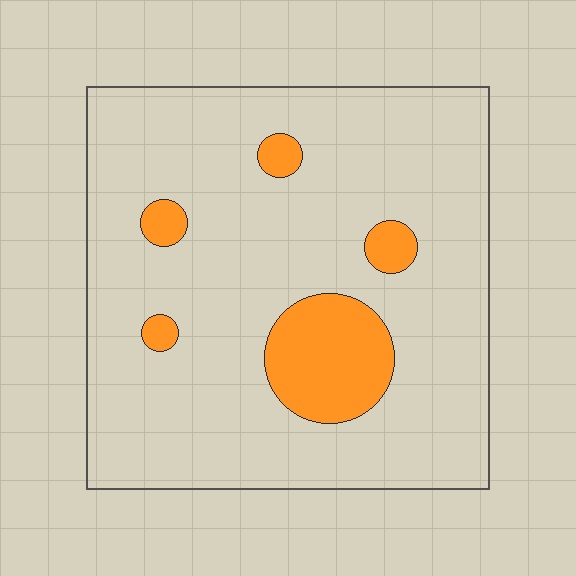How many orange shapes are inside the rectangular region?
5.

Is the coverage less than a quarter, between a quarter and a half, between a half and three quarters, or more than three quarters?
Less than a quarter.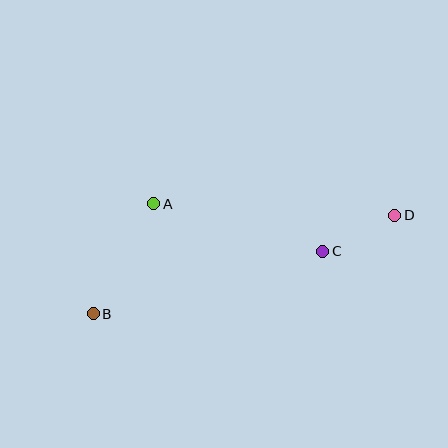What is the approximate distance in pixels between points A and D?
The distance between A and D is approximately 241 pixels.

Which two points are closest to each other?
Points C and D are closest to each other.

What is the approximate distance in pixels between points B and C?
The distance between B and C is approximately 238 pixels.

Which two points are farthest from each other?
Points B and D are farthest from each other.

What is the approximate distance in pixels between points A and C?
The distance between A and C is approximately 176 pixels.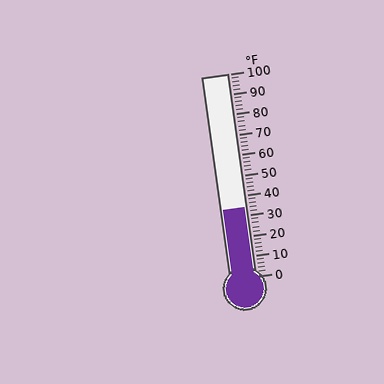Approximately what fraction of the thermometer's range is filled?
The thermometer is filled to approximately 35% of its range.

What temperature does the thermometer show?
The thermometer shows approximately 34°F.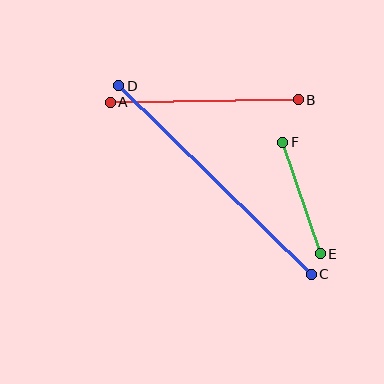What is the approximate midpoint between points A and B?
The midpoint is at approximately (204, 101) pixels.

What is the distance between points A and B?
The distance is approximately 188 pixels.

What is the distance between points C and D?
The distance is approximately 270 pixels.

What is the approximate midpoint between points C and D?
The midpoint is at approximately (215, 180) pixels.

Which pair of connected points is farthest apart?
Points C and D are farthest apart.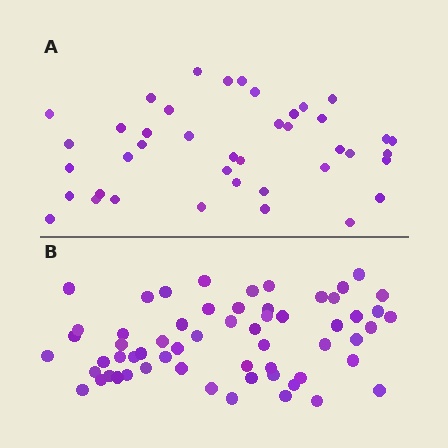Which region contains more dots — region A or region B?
Region B (the bottom region) has more dots.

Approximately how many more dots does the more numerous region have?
Region B has approximately 20 more dots than region A.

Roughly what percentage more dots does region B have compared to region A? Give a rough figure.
About 45% more.